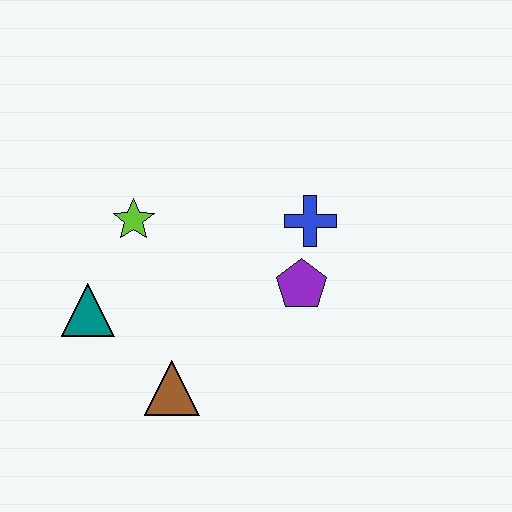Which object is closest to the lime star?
The teal triangle is closest to the lime star.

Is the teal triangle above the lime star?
No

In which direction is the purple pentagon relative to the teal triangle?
The purple pentagon is to the right of the teal triangle.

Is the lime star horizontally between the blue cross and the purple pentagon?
No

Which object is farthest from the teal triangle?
The blue cross is farthest from the teal triangle.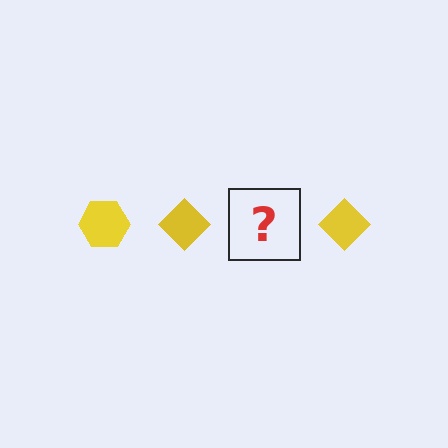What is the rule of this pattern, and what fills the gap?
The rule is that the pattern cycles through hexagon, diamond shapes in yellow. The gap should be filled with a yellow hexagon.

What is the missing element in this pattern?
The missing element is a yellow hexagon.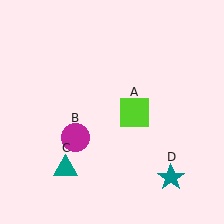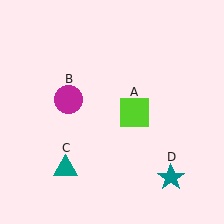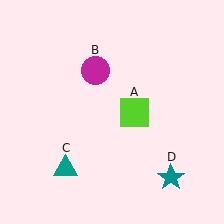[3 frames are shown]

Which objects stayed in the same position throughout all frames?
Lime square (object A) and teal triangle (object C) and teal star (object D) remained stationary.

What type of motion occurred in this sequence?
The magenta circle (object B) rotated clockwise around the center of the scene.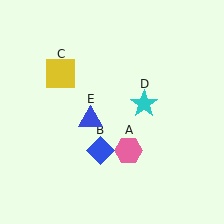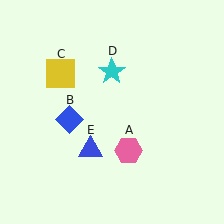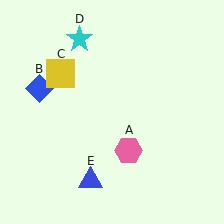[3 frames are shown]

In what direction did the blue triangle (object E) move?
The blue triangle (object E) moved down.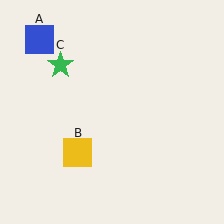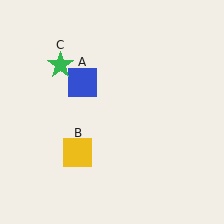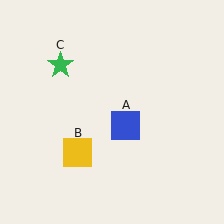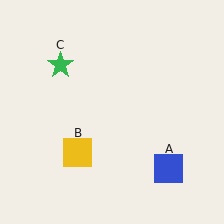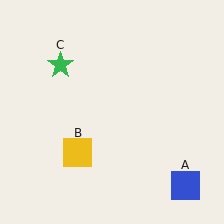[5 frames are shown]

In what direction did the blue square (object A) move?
The blue square (object A) moved down and to the right.